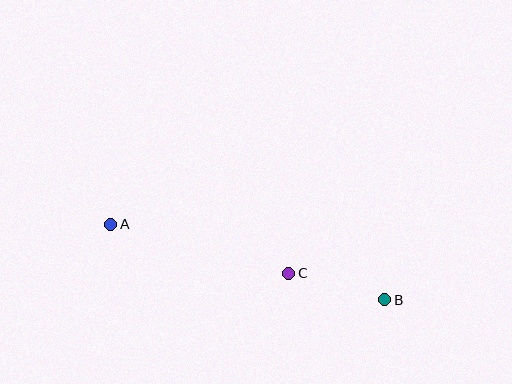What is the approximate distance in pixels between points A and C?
The distance between A and C is approximately 184 pixels.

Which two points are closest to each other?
Points B and C are closest to each other.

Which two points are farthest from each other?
Points A and B are farthest from each other.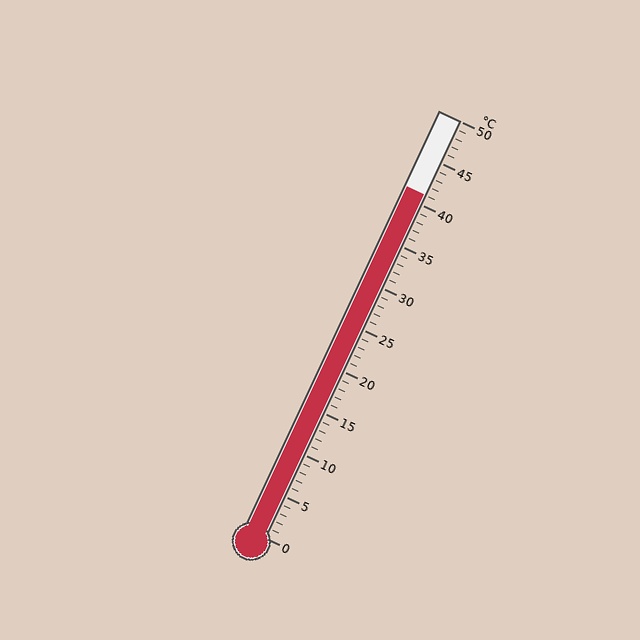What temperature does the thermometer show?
The thermometer shows approximately 41°C.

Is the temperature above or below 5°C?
The temperature is above 5°C.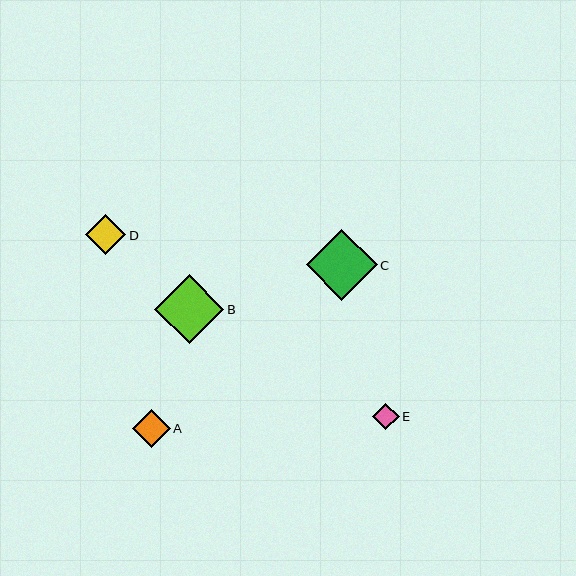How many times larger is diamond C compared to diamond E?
Diamond C is approximately 2.7 times the size of diamond E.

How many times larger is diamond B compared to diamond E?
Diamond B is approximately 2.6 times the size of diamond E.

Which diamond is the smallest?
Diamond E is the smallest with a size of approximately 27 pixels.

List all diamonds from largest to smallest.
From largest to smallest: C, B, D, A, E.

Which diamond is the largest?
Diamond C is the largest with a size of approximately 71 pixels.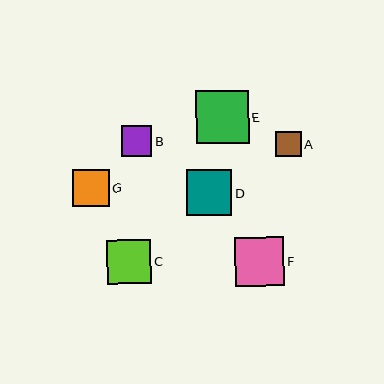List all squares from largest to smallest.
From largest to smallest: E, F, D, C, G, B, A.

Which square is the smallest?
Square A is the smallest with a size of approximately 26 pixels.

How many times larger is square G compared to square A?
Square G is approximately 1.4 times the size of square A.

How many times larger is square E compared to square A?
Square E is approximately 2.1 times the size of square A.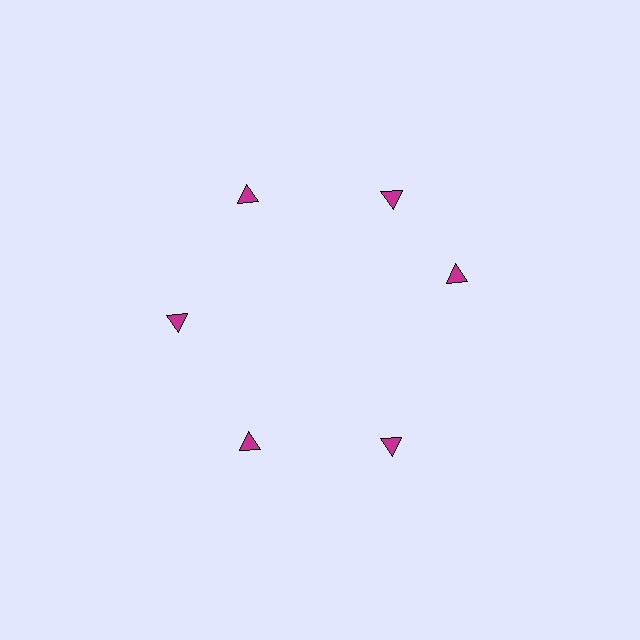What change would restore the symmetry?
The symmetry would be restored by rotating it back into even spacing with its neighbors so that all 6 triangles sit at equal angles and equal distance from the center.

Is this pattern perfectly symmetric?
No. The 6 magenta triangles are arranged in a ring, but one element near the 3 o'clock position is rotated out of alignment along the ring, breaking the 6-fold rotational symmetry.